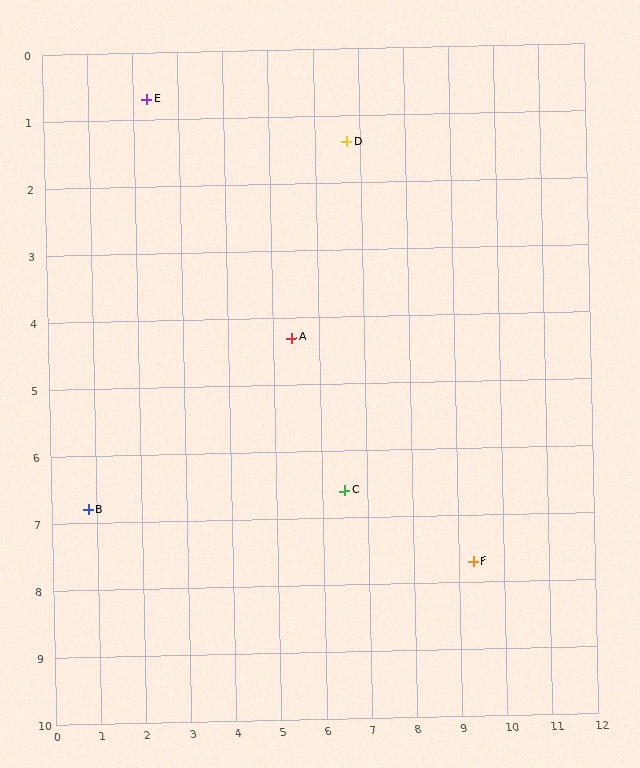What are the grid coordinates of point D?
Point D is at approximately (6.7, 1.4).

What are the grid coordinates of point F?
Point F is at approximately (9.3, 7.7).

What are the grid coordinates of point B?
Point B is at approximately (0.8, 6.8).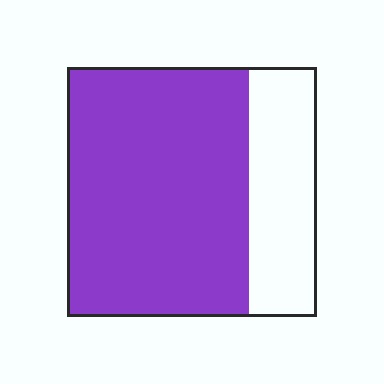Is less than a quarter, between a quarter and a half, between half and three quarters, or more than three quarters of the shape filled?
Between half and three quarters.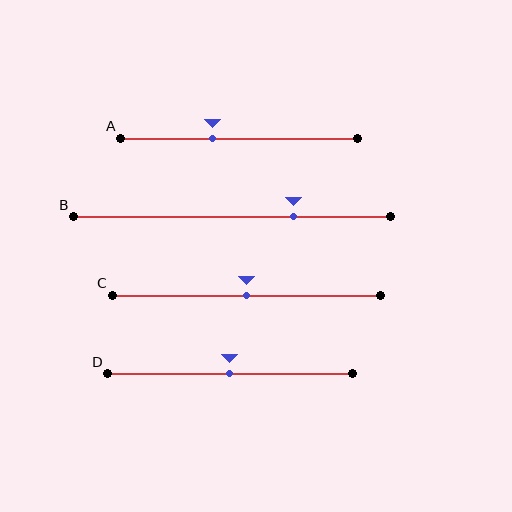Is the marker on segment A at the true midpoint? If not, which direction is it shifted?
No, the marker on segment A is shifted to the left by about 11% of the segment length.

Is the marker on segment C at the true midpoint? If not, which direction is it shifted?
Yes, the marker on segment C is at the true midpoint.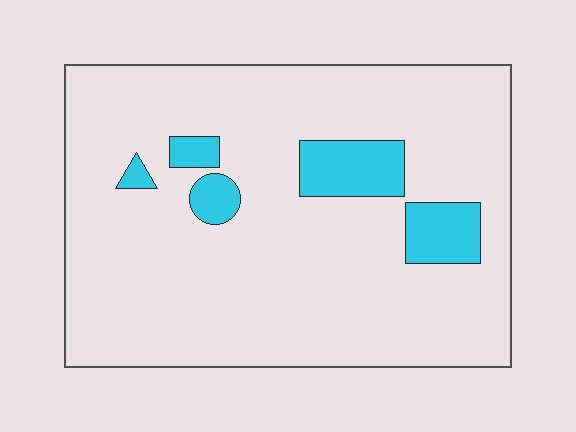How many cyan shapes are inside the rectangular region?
5.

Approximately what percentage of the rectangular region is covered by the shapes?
Approximately 10%.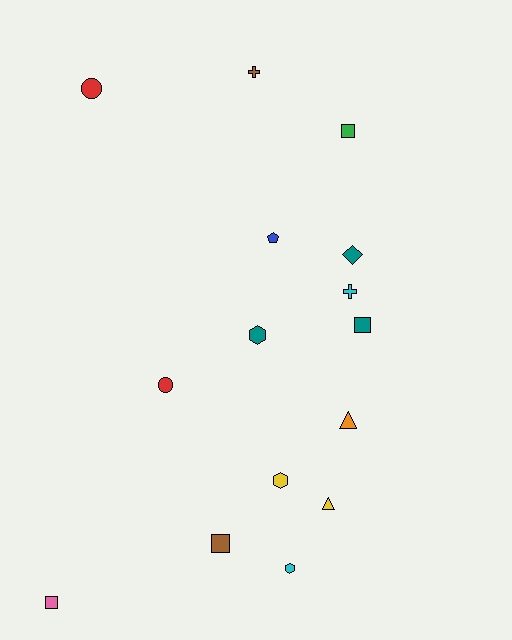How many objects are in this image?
There are 15 objects.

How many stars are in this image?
There are no stars.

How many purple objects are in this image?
There are no purple objects.